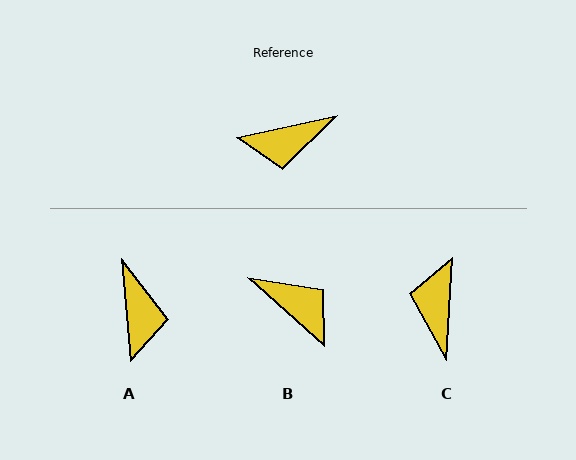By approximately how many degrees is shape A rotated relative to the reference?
Approximately 82 degrees counter-clockwise.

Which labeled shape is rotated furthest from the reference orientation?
B, about 126 degrees away.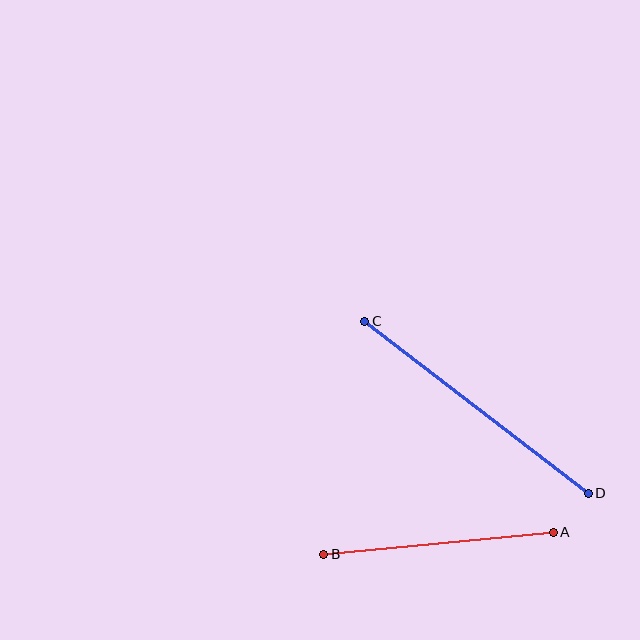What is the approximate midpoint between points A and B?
The midpoint is at approximately (439, 543) pixels.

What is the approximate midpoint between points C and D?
The midpoint is at approximately (477, 407) pixels.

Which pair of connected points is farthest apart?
Points C and D are farthest apart.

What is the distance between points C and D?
The distance is approximately 282 pixels.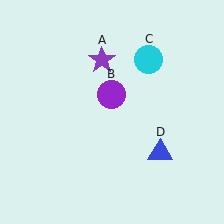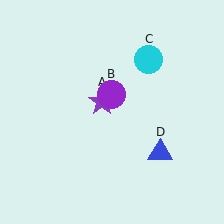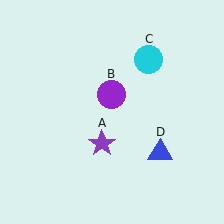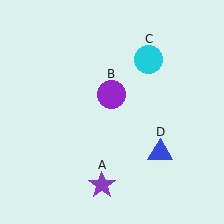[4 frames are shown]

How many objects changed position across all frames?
1 object changed position: purple star (object A).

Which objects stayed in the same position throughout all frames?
Purple circle (object B) and cyan circle (object C) and blue triangle (object D) remained stationary.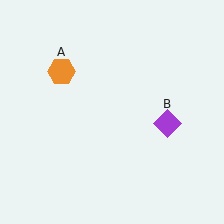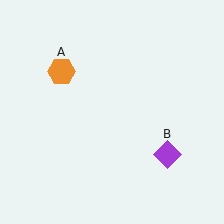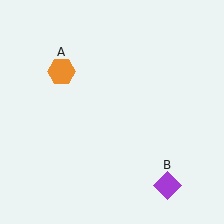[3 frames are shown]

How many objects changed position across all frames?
1 object changed position: purple diamond (object B).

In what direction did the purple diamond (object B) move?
The purple diamond (object B) moved down.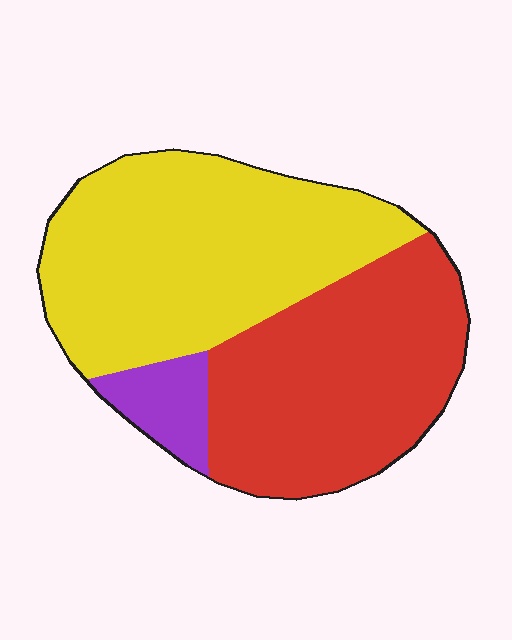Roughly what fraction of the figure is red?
Red covers about 45% of the figure.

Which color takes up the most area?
Yellow, at roughly 50%.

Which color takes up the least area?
Purple, at roughly 10%.